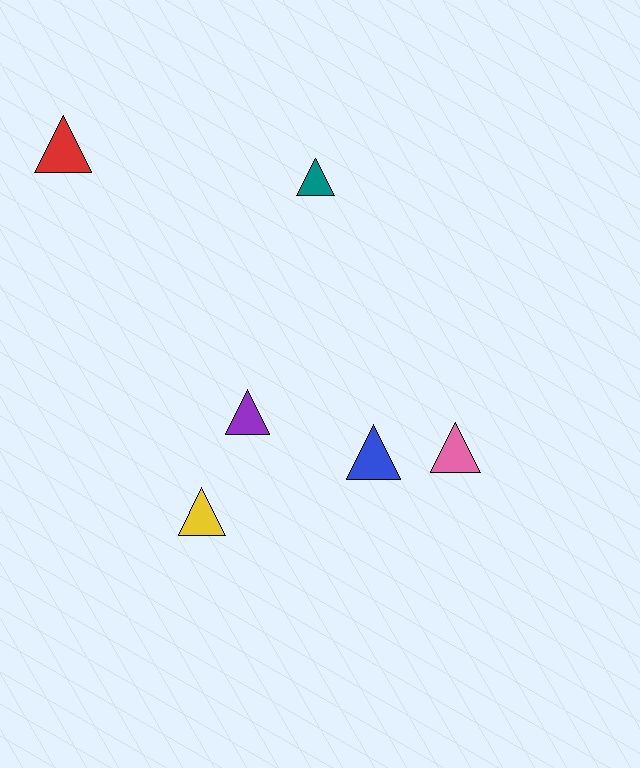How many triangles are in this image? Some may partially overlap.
There are 6 triangles.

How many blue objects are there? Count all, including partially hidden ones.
There is 1 blue object.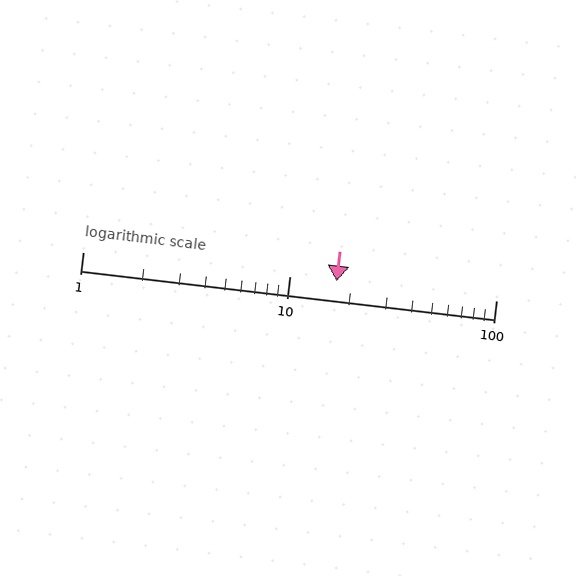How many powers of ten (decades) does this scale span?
The scale spans 2 decades, from 1 to 100.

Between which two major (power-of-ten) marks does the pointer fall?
The pointer is between 10 and 100.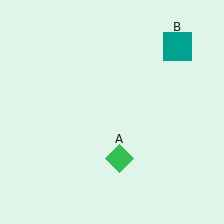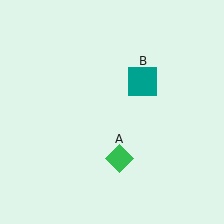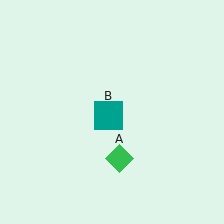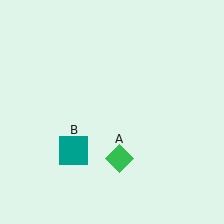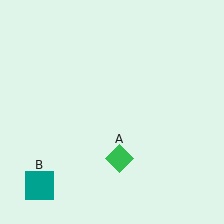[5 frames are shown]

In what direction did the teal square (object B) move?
The teal square (object B) moved down and to the left.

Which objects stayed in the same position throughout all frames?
Green diamond (object A) remained stationary.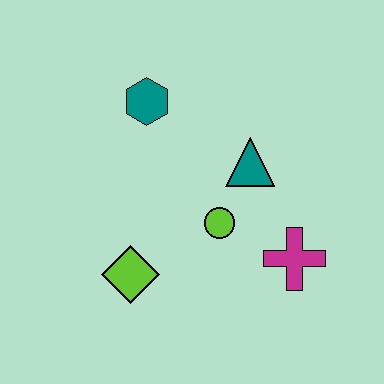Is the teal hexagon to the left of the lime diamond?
No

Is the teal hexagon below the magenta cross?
No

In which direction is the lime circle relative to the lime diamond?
The lime circle is to the right of the lime diamond.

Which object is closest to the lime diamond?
The lime circle is closest to the lime diamond.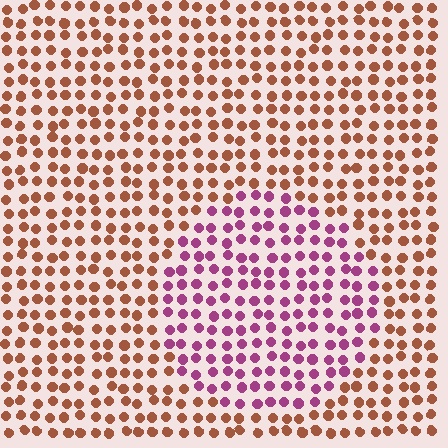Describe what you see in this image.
The image is filled with small brown elements in a uniform arrangement. A circle-shaped region is visible where the elements are tinted to a slightly different hue, forming a subtle color boundary.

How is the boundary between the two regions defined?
The boundary is defined purely by a slight shift in hue (about 58 degrees). Spacing, size, and orientation are identical on both sides.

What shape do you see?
I see a circle.